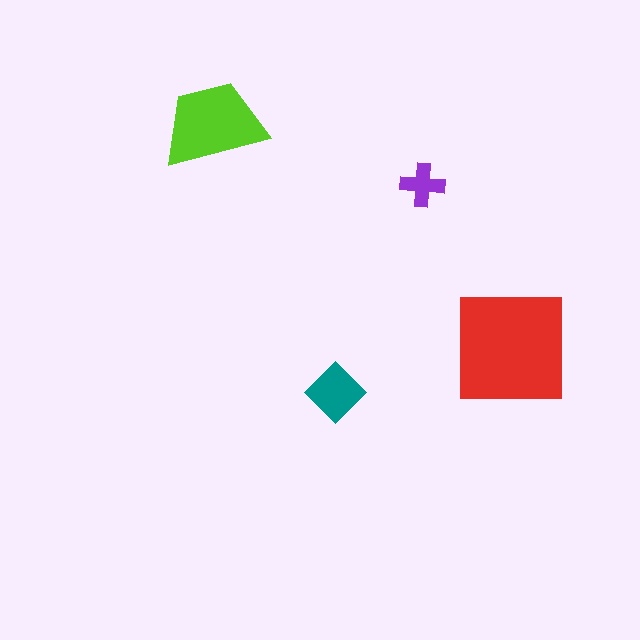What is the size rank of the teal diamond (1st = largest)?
3rd.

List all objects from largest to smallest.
The red square, the lime trapezoid, the teal diamond, the purple cross.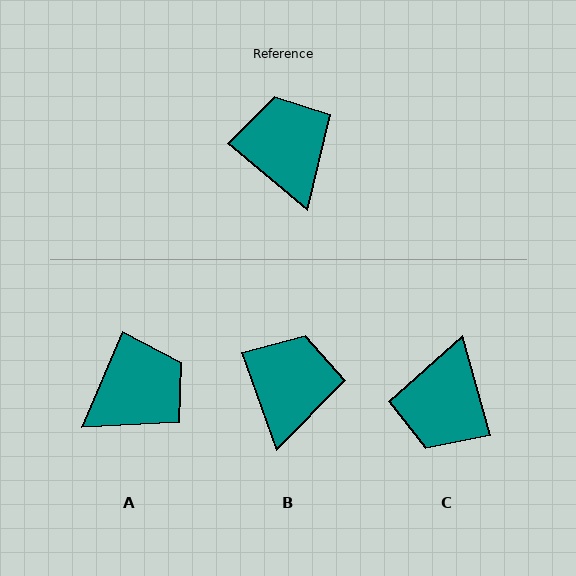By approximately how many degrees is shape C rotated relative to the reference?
Approximately 146 degrees counter-clockwise.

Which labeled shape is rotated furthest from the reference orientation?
C, about 146 degrees away.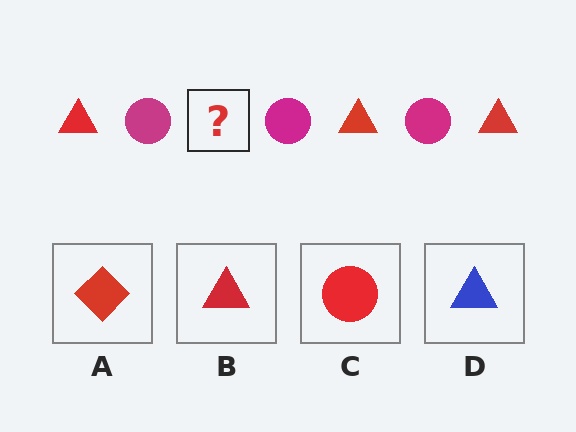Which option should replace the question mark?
Option B.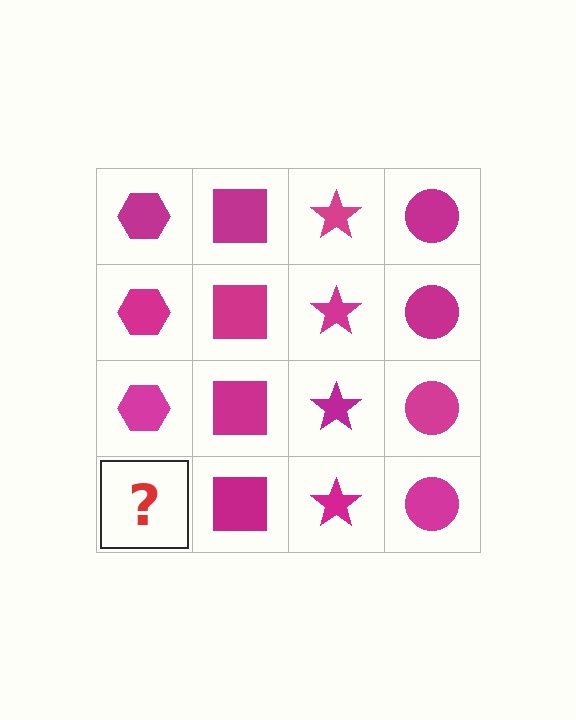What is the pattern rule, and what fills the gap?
The rule is that each column has a consistent shape. The gap should be filled with a magenta hexagon.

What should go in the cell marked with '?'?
The missing cell should contain a magenta hexagon.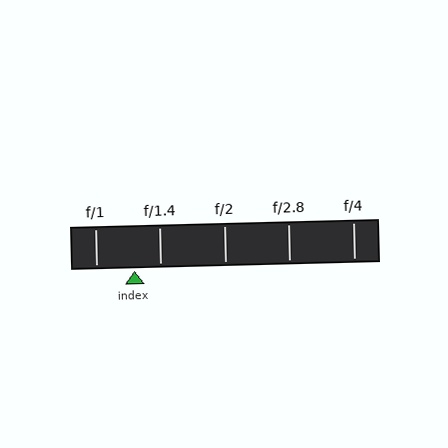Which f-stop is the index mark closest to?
The index mark is closest to f/1.4.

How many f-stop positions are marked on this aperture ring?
There are 5 f-stop positions marked.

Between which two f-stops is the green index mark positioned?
The index mark is between f/1 and f/1.4.